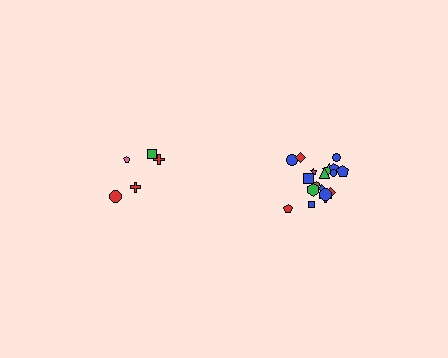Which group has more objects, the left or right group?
The right group.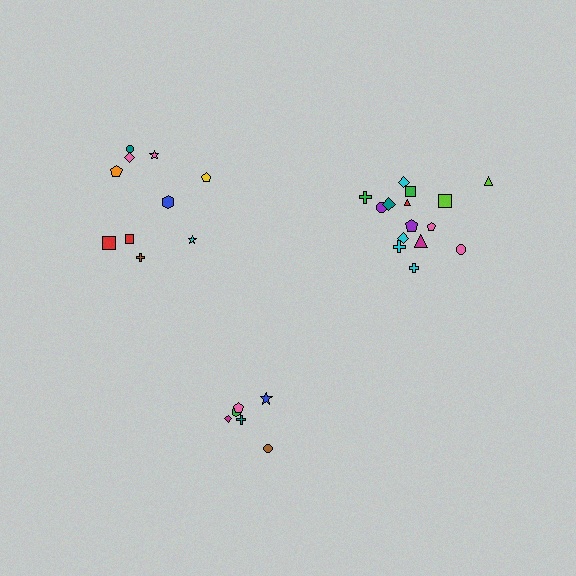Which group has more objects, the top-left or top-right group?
The top-right group.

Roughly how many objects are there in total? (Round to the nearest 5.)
Roughly 30 objects in total.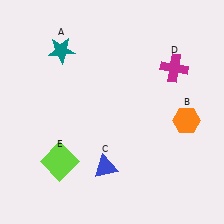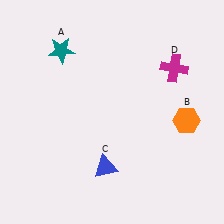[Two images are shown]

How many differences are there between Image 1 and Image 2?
There is 1 difference between the two images.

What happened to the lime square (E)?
The lime square (E) was removed in Image 2. It was in the bottom-left area of Image 1.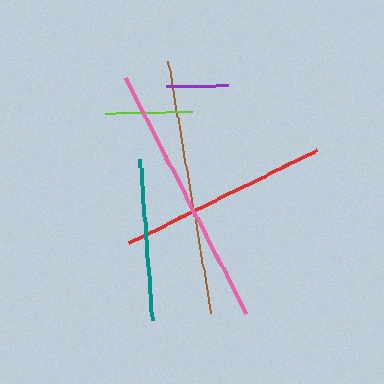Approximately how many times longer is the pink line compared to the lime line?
The pink line is approximately 3.0 times the length of the lime line.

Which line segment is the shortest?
The purple line is the shortest at approximately 63 pixels.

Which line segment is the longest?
The pink line is the longest at approximately 265 pixels.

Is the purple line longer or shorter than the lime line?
The lime line is longer than the purple line.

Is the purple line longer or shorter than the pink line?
The pink line is longer than the purple line.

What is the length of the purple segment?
The purple segment is approximately 63 pixels long.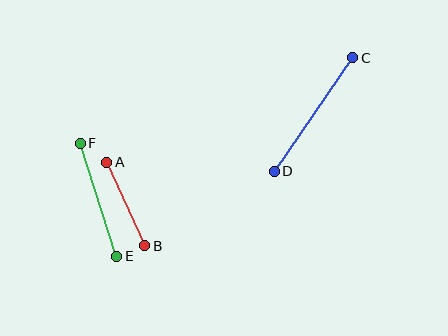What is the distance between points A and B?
The distance is approximately 92 pixels.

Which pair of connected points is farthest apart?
Points C and D are farthest apart.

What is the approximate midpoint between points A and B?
The midpoint is at approximately (126, 204) pixels.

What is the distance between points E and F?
The distance is approximately 119 pixels.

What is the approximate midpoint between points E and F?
The midpoint is at approximately (98, 200) pixels.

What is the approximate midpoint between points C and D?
The midpoint is at approximately (314, 114) pixels.